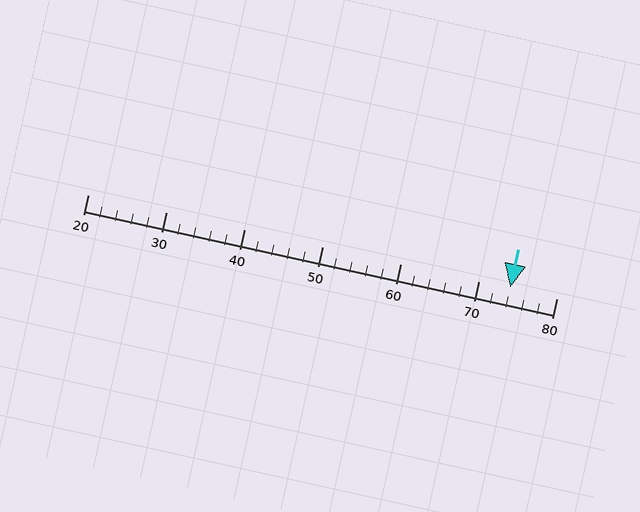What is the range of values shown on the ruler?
The ruler shows values from 20 to 80.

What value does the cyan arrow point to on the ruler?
The cyan arrow points to approximately 74.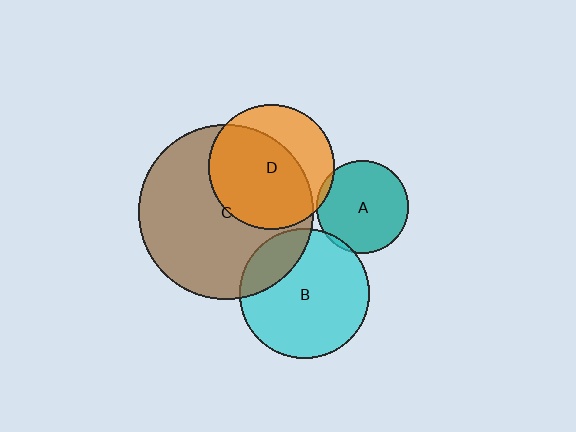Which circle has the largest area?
Circle C (brown).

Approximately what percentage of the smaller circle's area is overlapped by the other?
Approximately 5%.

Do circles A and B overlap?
Yes.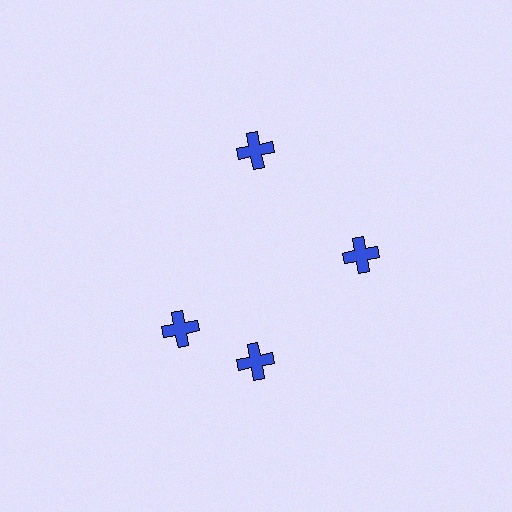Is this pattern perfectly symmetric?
No. The 4 blue crosses are arranged in a ring, but one element near the 9 o'clock position is rotated out of alignment along the ring, breaking the 4-fold rotational symmetry.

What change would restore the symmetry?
The symmetry would be restored by rotating it back into even spacing with its neighbors so that all 4 crosses sit at equal angles and equal distance from the center.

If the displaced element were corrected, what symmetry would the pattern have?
It would have 4-fold rotational symmetry — the pattern would map onto itself every 90 degrees.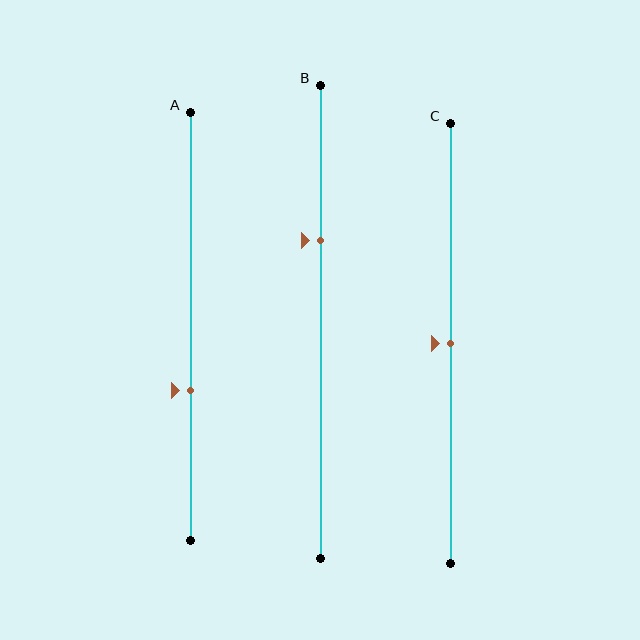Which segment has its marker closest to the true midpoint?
Segment C has its marker closest to the true midpoint.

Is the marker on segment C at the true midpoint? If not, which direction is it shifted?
Yes, the marker on segment C is at the true midpoint.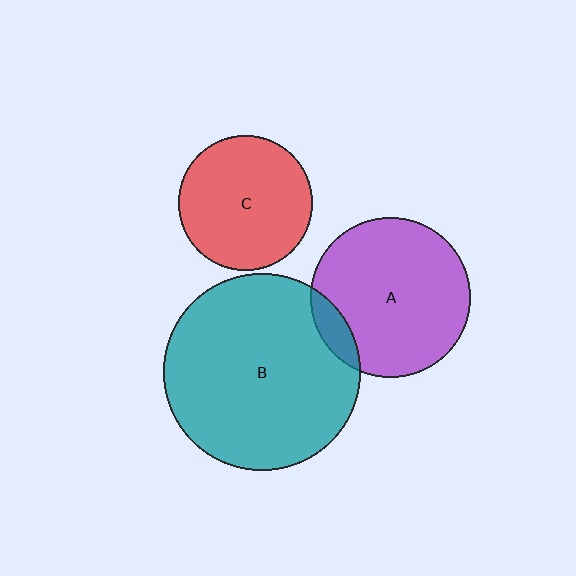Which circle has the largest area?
Circle B (teal).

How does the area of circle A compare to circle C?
Approximately 1.4 times.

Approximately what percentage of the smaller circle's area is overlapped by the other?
Approximately 10%.